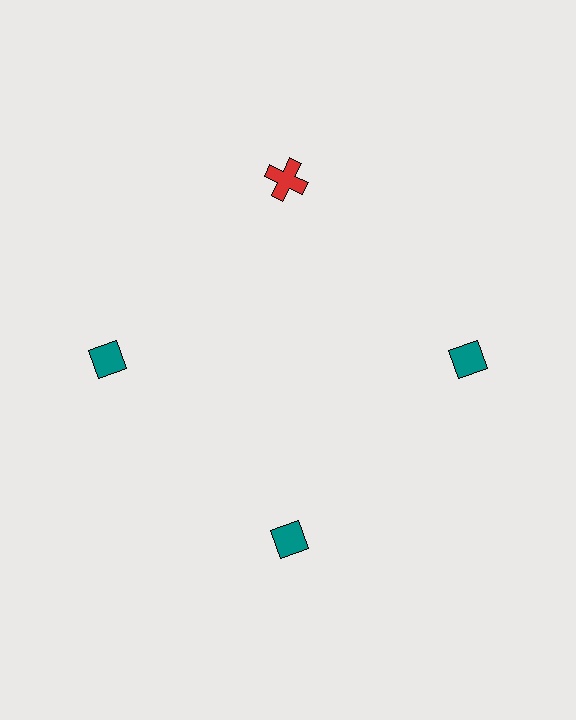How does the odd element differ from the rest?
It differs in both color (red instead of teal) and shape (cross instead of diamond).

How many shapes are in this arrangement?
There are 4 shapes arranged in a ring pattern.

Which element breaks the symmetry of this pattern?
The red cross at roughly the 12 o'clock position breaks the symmetry. All other shapes are teal diamonds.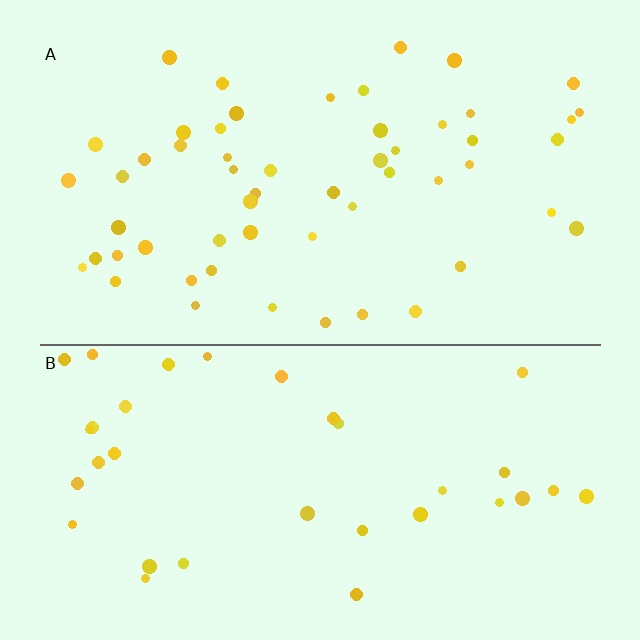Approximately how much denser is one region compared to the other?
Approximately 1.6× — region A over region B.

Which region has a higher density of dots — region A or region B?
A (the top).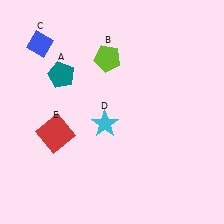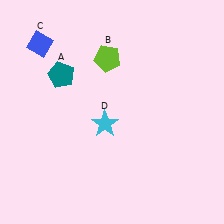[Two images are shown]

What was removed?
The red square (E) was removed in Image 2.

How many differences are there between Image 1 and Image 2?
There is 1 difference between the two images.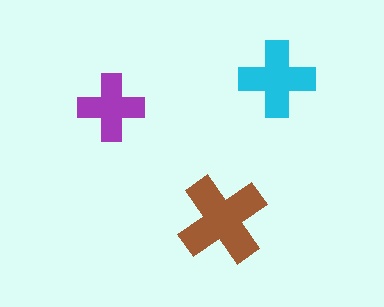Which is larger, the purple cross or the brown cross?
The brown one.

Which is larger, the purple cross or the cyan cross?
The cyan one.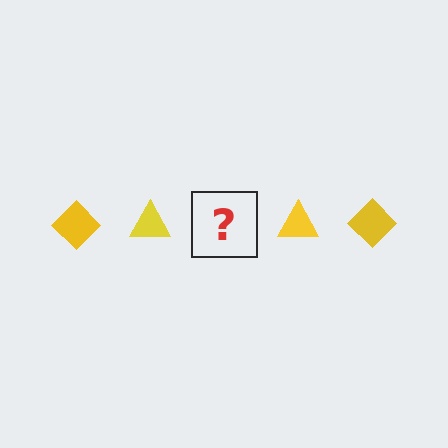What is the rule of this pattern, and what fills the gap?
The rule is that the pattern cycles through diamond, triangle shapes in yellow. The gap should be filled with a yellow diamond.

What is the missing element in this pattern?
The missing element is a yellow diamond.